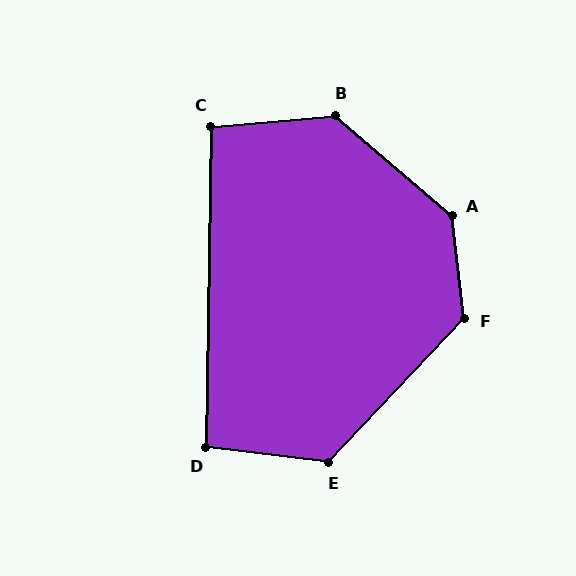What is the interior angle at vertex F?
Approximately 130 degrees (obtuse).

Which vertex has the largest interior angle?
A, at approximately 138 degrees.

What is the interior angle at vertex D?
Approximately 96 degrees (obtuse).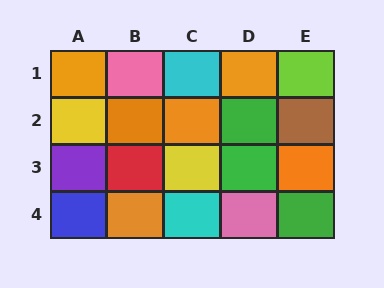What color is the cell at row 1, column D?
Orange.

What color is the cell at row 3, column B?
Red.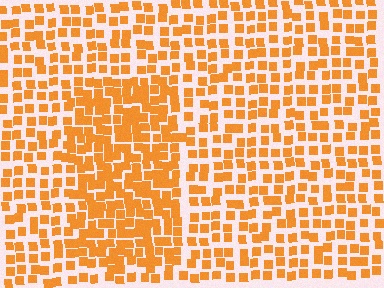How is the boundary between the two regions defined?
The boundary is defined by a change in element density (approximately 1.7x ratio). All elements are the same color, size, and shape.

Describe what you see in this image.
The image contains small orange elements arranged at two different densities. A rectangle-shaped region is visible where the elements are more densely packed than the surrounding area.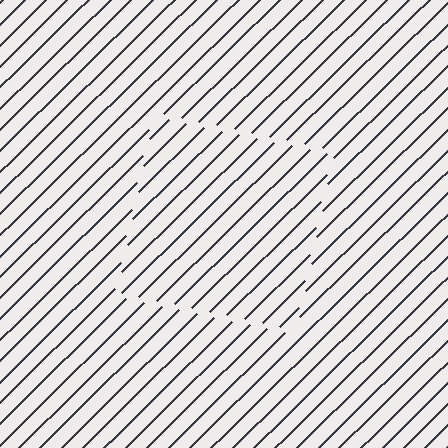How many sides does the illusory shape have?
4 sides — the line-ends trace a square.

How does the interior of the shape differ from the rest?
The interior of the shape contains the same grating, shifted by half a period — the contour is defined by the phase discontinuity where line-ends from the inner and outer gratings abut.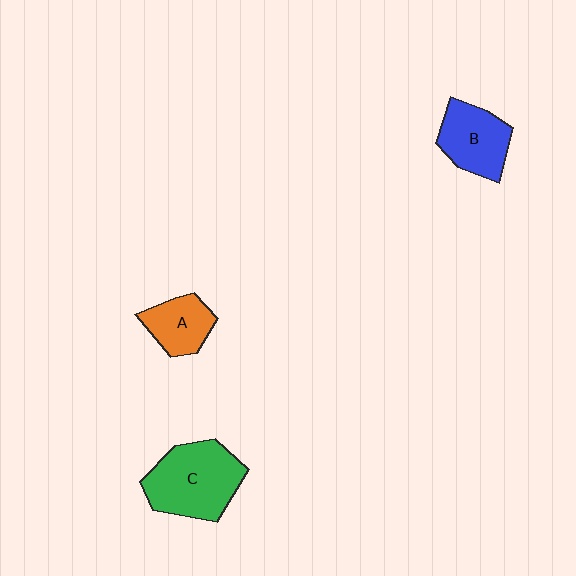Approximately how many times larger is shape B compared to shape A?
Approximately 1.3 times.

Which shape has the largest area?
Shape C (green).